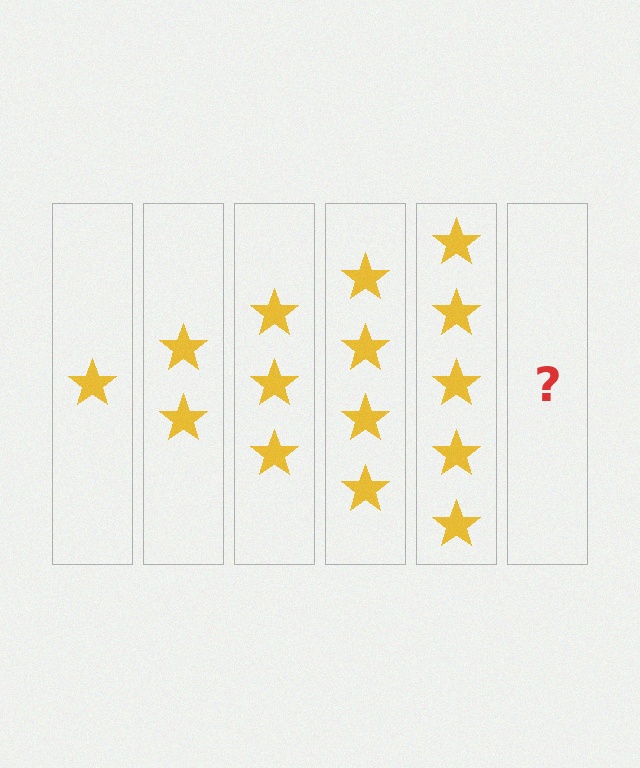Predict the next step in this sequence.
The next step is 6 stars.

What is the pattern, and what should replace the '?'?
The pattern is that each step adds one more star. The '?' should be 6 stars.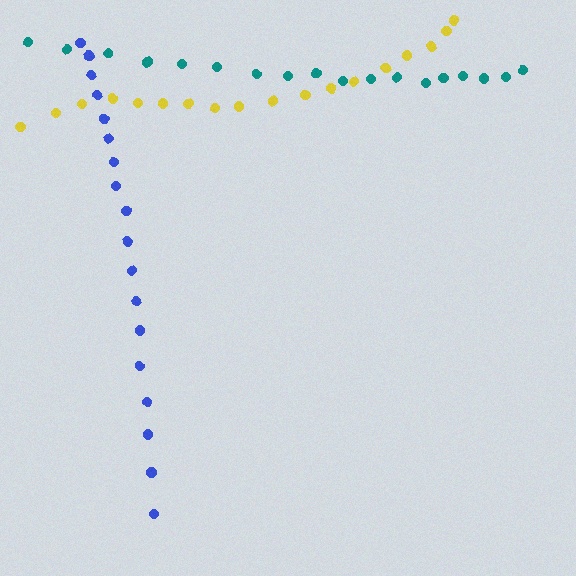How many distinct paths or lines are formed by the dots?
There are 3 distinct paths.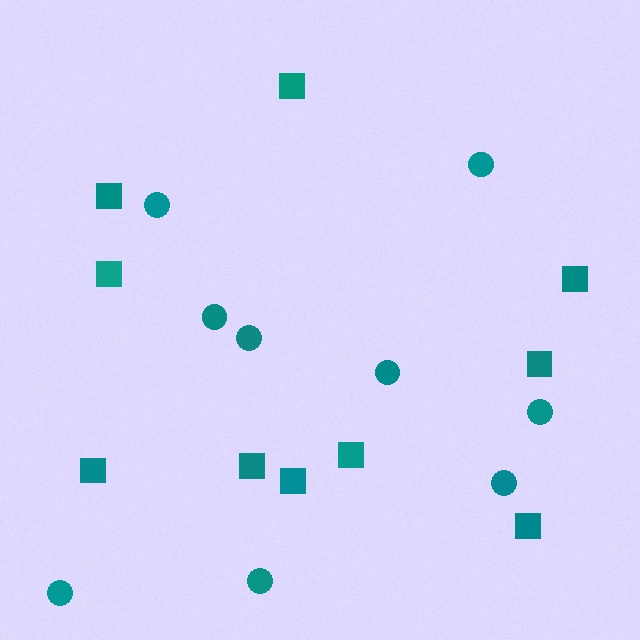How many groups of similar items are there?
There are 2 groups: one group of circles (9) and one group of squares (10).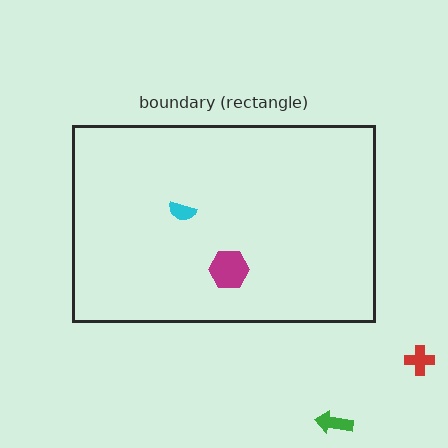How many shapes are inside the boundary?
2 inside, 2 outside.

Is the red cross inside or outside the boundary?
Outside.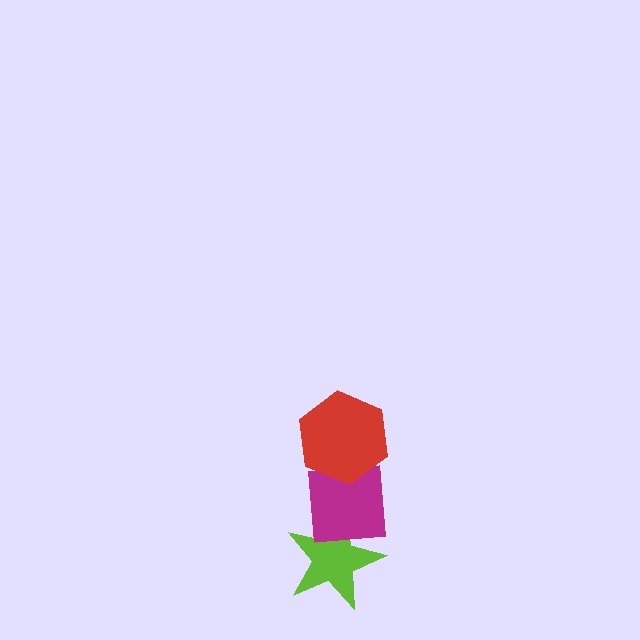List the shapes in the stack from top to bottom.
From top to bottom: the red hexagon, the magenta square, the lime star.